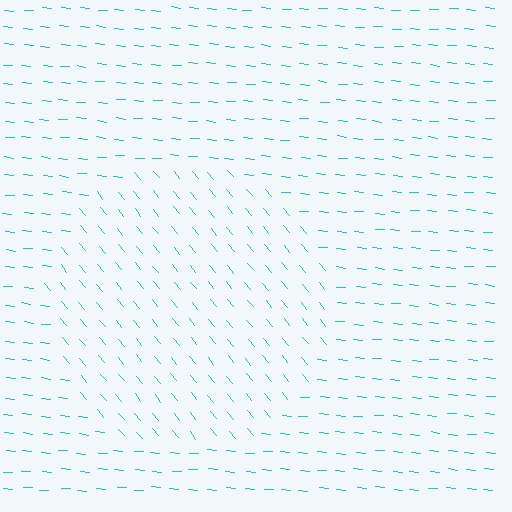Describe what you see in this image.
The image is filled with small cyan line segments. A circle region in the image has lines oriented differently from the surrounding lines, creating a visible texture boundary.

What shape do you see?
I see a circle.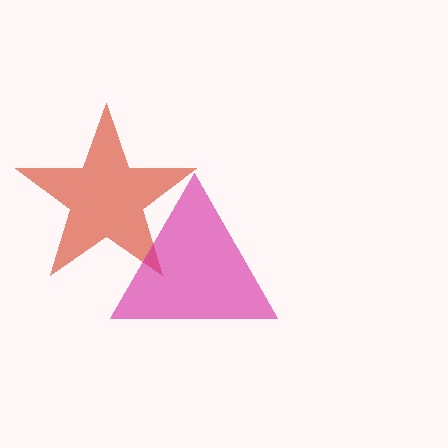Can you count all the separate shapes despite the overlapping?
Yes, there are 2 separate shapes.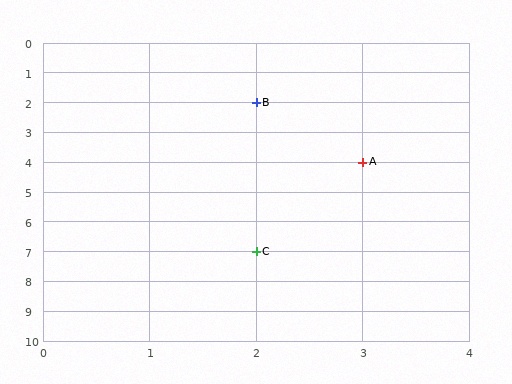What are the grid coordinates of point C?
Point C is at grid coordinates (2, 7).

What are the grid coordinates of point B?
Point B is at grid coordinates (2, 2).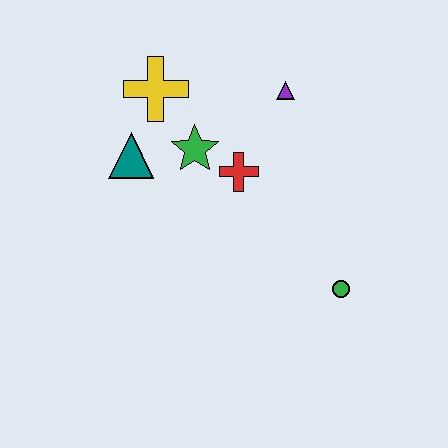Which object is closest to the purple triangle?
The red cross is closest to the purple triangle.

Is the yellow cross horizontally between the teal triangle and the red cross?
Yes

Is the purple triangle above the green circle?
Yes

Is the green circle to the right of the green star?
Yes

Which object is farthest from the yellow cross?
The green circle is farthest from the yellow cross.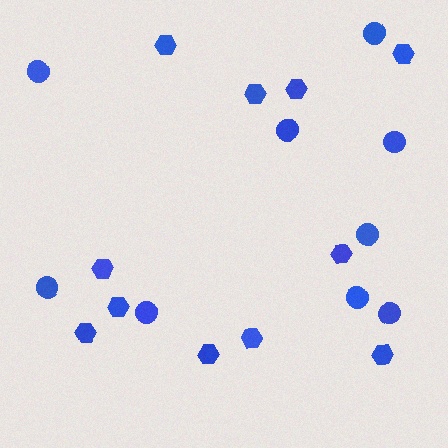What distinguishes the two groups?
There are 2 groups: one group of hexagons (11) and one group of circles (9).